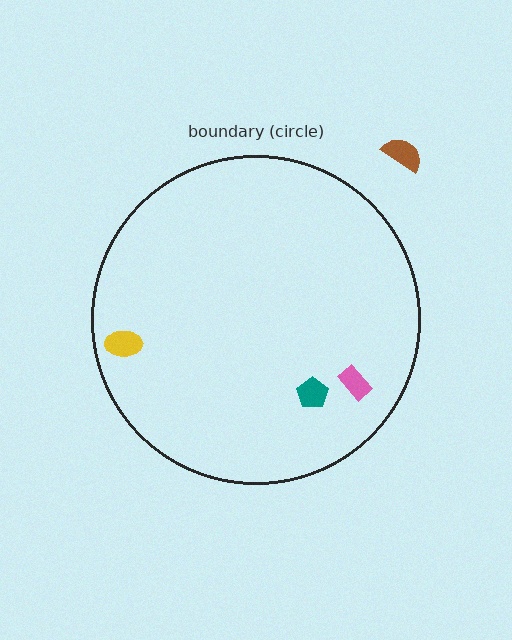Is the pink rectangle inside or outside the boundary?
Inside.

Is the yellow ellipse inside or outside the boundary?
Inside.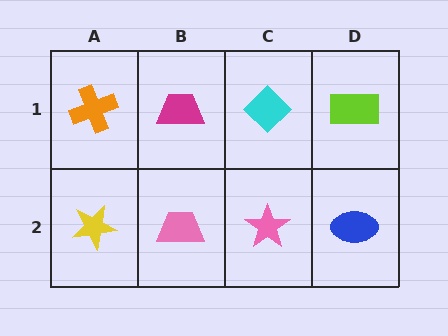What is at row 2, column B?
A pink trapezoid.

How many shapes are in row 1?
4 shapes.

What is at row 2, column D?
A blue ellipse.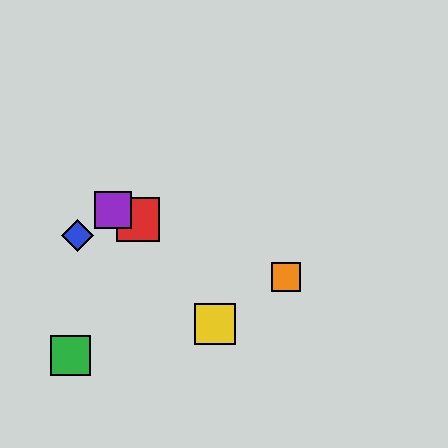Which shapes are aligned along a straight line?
The red square, the purple square, the orange square are aligned along a straight line.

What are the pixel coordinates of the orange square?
The orange square is at (286, 277).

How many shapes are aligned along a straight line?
3 shapes (the red square, the purple square, the orange square) are aligned along a straight line.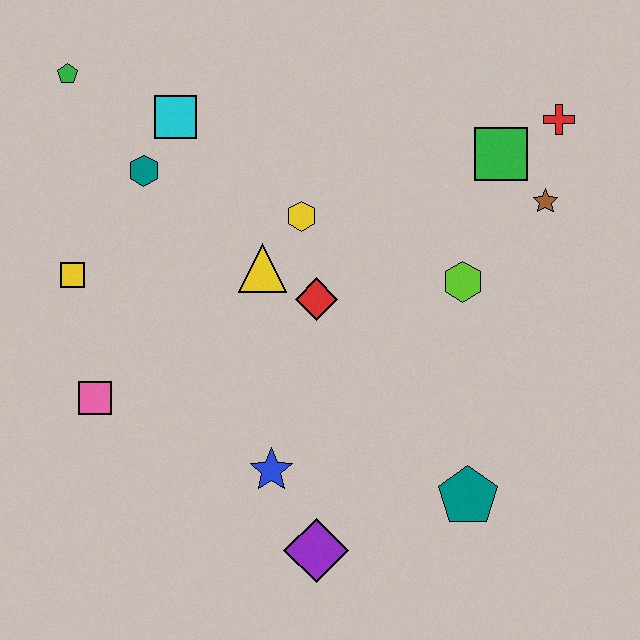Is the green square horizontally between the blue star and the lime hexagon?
No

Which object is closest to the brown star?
The green square is closest to the brown star.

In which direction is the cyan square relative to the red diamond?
The cyan square is above the red diamond.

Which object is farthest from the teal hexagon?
The teal pentagon is farthest from the teal hexagon.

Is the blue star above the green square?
No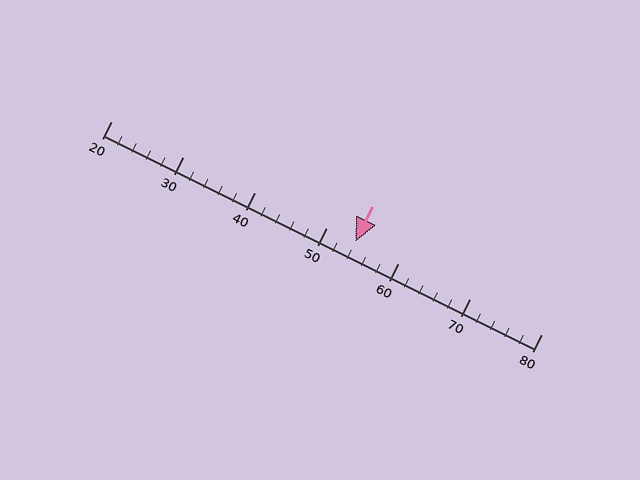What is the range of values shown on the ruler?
The ruler shows values from 20 to 80.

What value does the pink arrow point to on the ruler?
The pink arrow points to approximately 54.